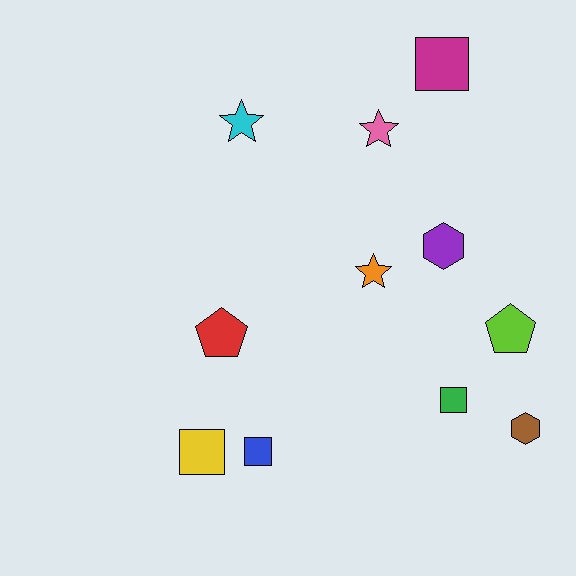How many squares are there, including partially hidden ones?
There are 4 squares.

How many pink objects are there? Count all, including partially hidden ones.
There is 1 pink object.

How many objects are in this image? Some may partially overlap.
There are 11 objects.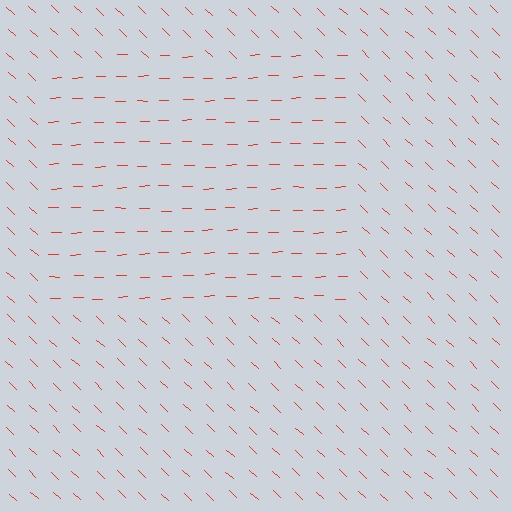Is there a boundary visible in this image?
Yes, there is a texture boundary formed by a change in line orientation.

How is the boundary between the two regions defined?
The boundary is defined purely by a change in line orientation (approximately 45 degrees difference). All lines are the same color and thickness.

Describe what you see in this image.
The image is filled with small red line segments. A rectangle region in the image has lines oriented differently from the surrounding lines, creating a visible texture boundary.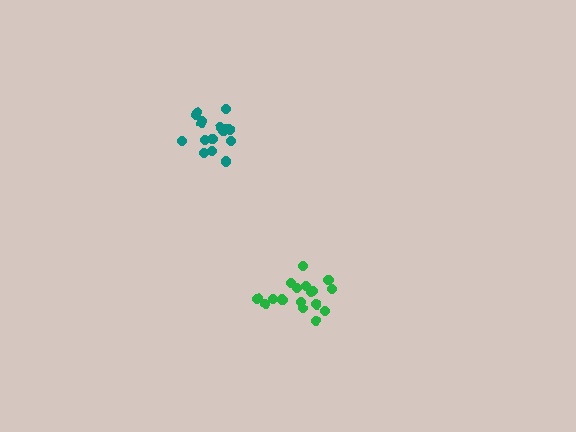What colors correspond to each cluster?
The clusters are colored: green, teal.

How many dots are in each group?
Group 1: 18 dots, Group 2: 17 dots (35 total).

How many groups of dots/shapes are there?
There are 2 groups.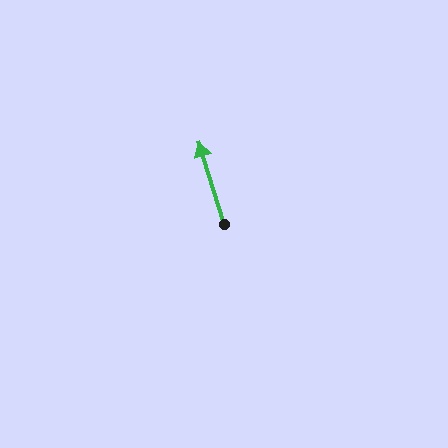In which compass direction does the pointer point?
North.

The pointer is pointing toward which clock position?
Roughly 11 o'clock.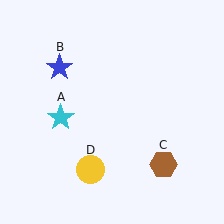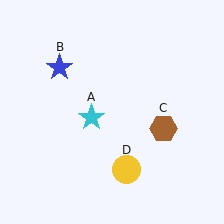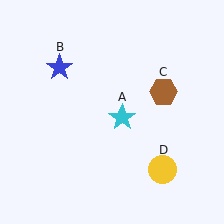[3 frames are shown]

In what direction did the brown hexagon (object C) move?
The brown hexagon (object C) moved up.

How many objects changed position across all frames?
3 objects changed position: cyan star (object A), brown hexagon (object C), yellow circle (object D).